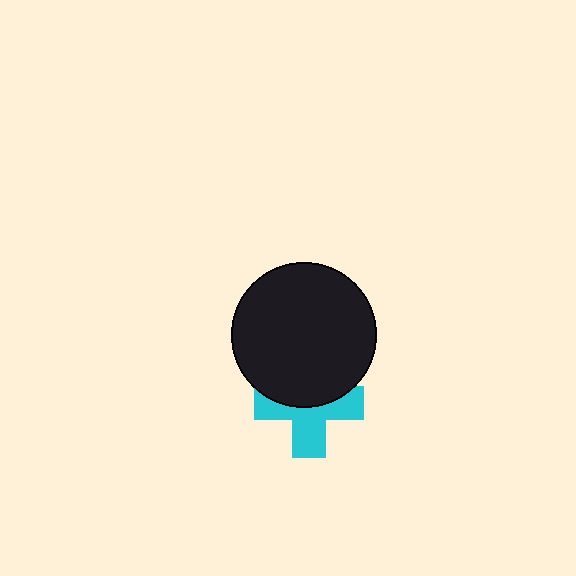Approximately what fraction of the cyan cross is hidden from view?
Roughly 46% of the cyan cross is hidden behind the black circle.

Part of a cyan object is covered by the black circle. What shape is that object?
It is a cross.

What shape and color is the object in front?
The object in front is a black circle.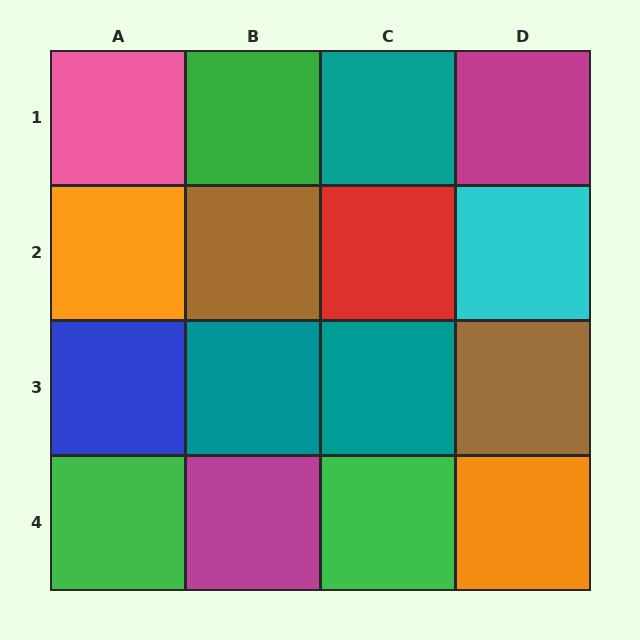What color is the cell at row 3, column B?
Teal.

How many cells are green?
3 cells are green.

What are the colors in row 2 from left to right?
Orange, brown, red, cyan.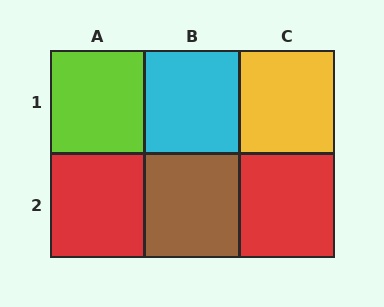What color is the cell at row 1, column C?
Yellow.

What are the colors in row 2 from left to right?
Red, brown, red.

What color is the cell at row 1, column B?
Cyan.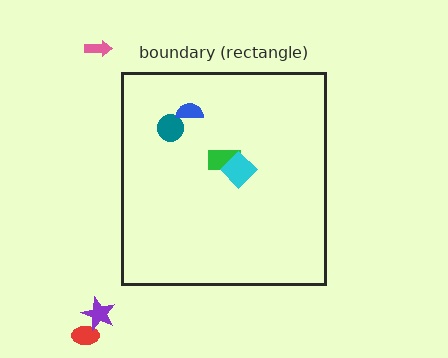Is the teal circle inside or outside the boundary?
Inside.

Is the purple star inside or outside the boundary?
Outside.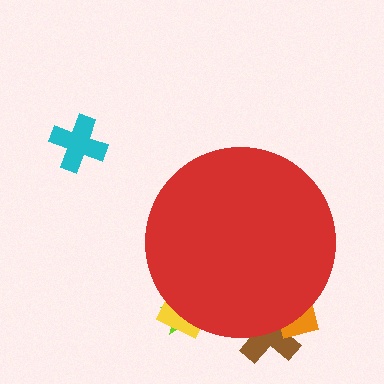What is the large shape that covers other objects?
A red circle.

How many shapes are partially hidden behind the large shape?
4 shapes are partially hidden.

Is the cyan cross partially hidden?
No, the cyan cross is fully visible.